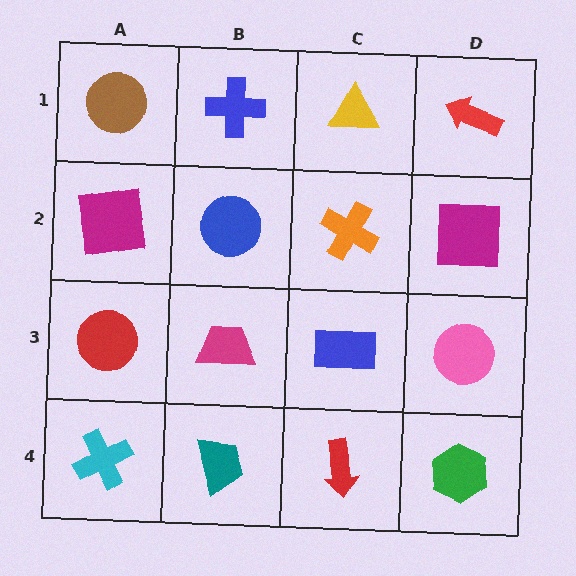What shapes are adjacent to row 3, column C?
An orange cross (row 2, column C), a red arrow (row 4, column C), a magenta trapezoid (row 3, column B), a pink circle (row 3, column D).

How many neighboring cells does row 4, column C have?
3.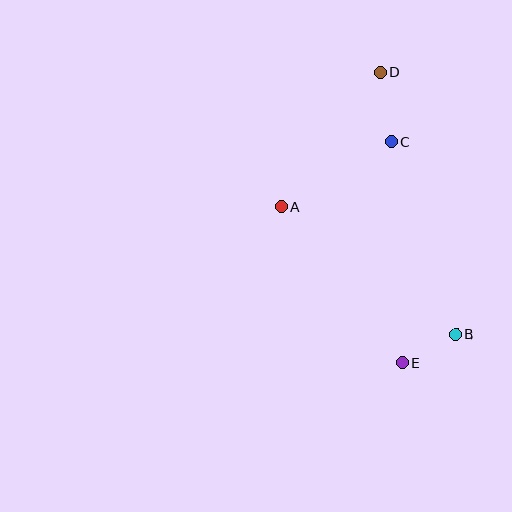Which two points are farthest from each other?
Points D and E are farthest from each other.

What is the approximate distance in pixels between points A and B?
The distance between A and B is approximately 216 pixels.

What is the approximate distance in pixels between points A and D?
The distance between A and D is approximately 167 pixels.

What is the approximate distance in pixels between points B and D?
The distance between B and D is approximately 273 pixels.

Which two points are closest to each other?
Points B and E are closest to each other.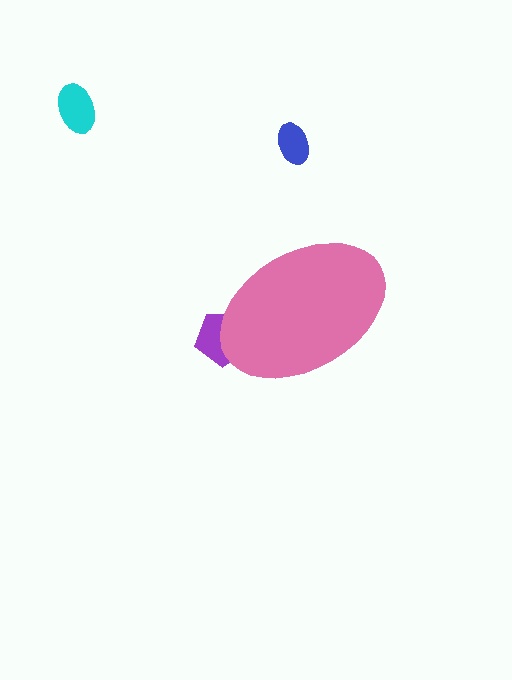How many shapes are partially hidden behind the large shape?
1 shape is partially hidden.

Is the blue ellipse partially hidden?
No, the blue ellipse is fully visible.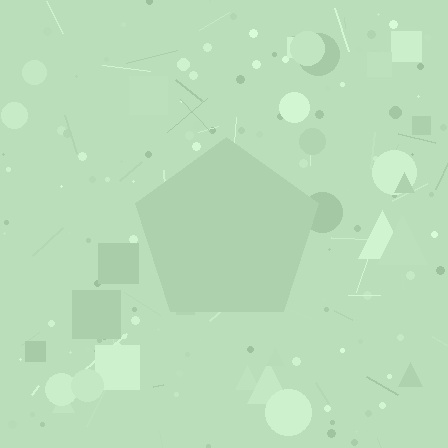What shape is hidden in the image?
A pentagon is hidden in the image.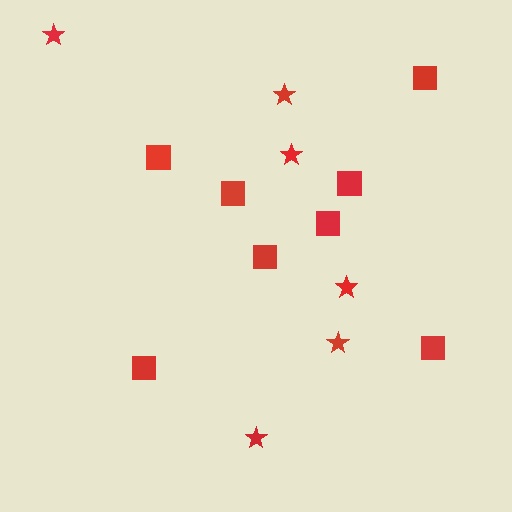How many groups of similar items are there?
There are 2 groups: one group of squares (8) and one group of stars (6).